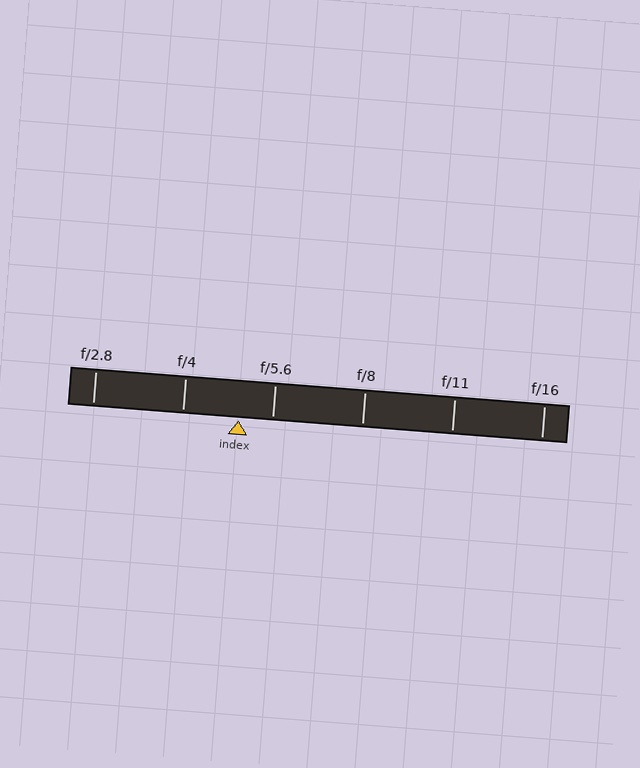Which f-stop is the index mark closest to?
The index mark is closest to f/5.6.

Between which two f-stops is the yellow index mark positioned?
The index mark is between f/4 and f/5.6.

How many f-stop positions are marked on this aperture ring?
There are 6 f-stop positions marked.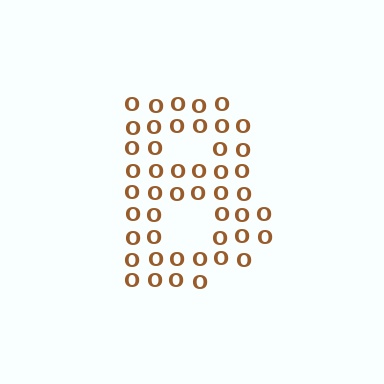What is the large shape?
The large shape is the letter B.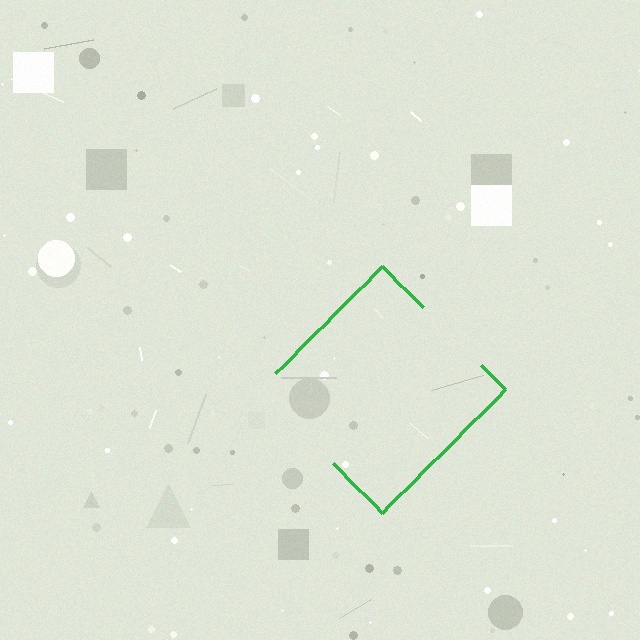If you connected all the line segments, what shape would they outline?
They would outline a diamond.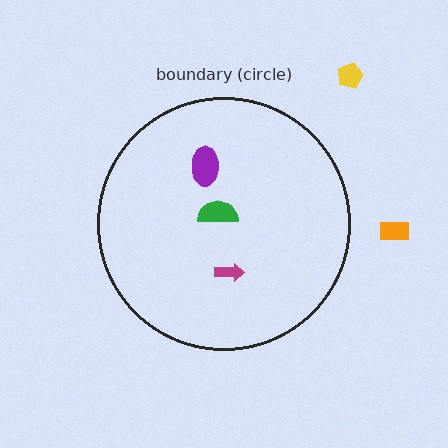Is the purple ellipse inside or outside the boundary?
Inside.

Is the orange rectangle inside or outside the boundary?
Outside.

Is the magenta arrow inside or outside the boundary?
Inside.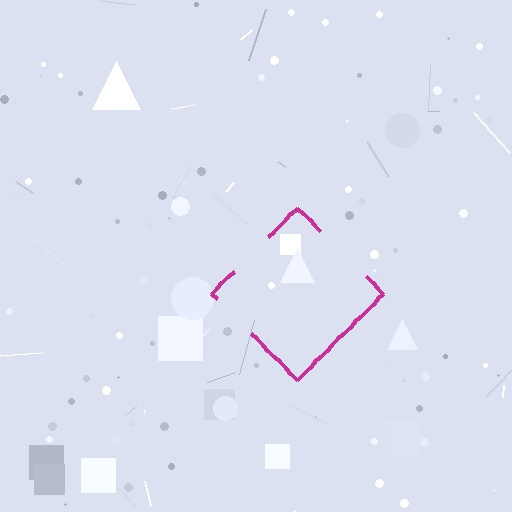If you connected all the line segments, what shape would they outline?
They would outline a diamond.